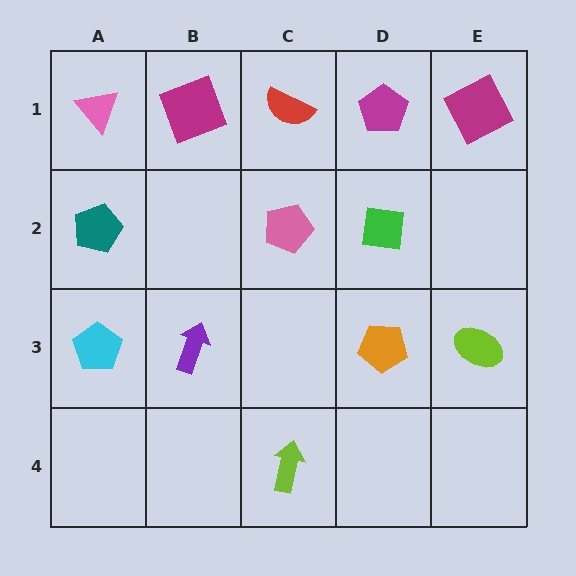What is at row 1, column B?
A magenta square.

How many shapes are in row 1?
5 shapes.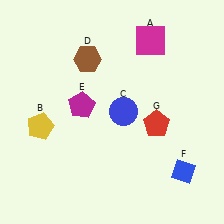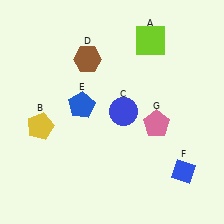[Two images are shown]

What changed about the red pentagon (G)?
In Image 1, G is red. In Image 2, it changed to pink.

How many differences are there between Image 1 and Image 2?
There are 3 differences between the two images.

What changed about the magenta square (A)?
In Image 1, A is magenta. In Image 2, it changed to lime.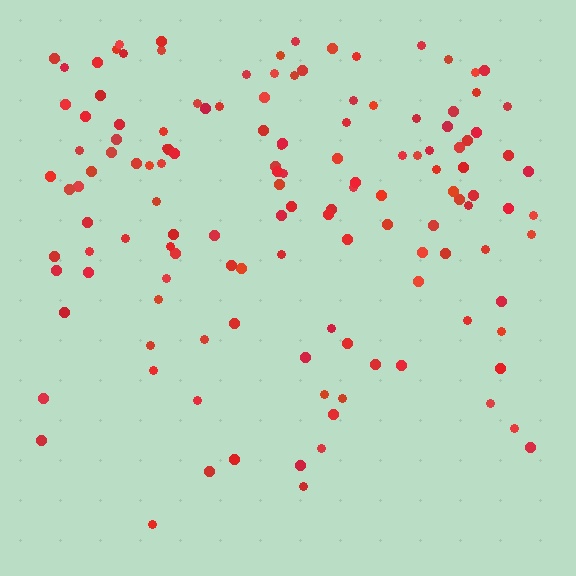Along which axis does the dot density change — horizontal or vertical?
Vertical.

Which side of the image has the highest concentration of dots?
The top.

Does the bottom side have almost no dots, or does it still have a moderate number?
Still a moderate number, just noticeably fewer than the top.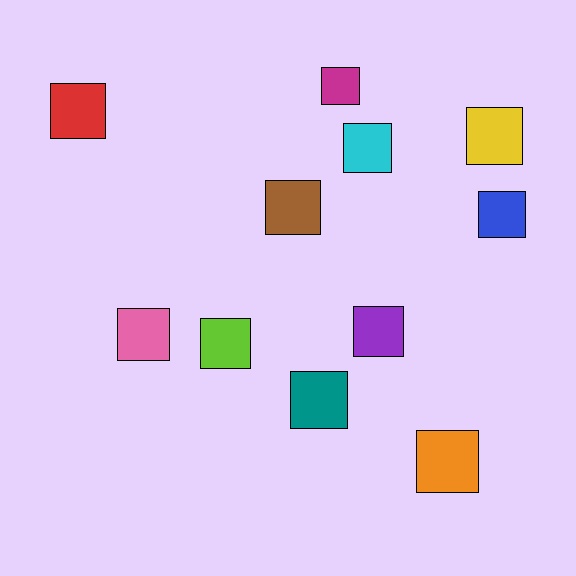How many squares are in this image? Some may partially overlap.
There are 11 squares.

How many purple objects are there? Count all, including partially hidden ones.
There is 1 purple object.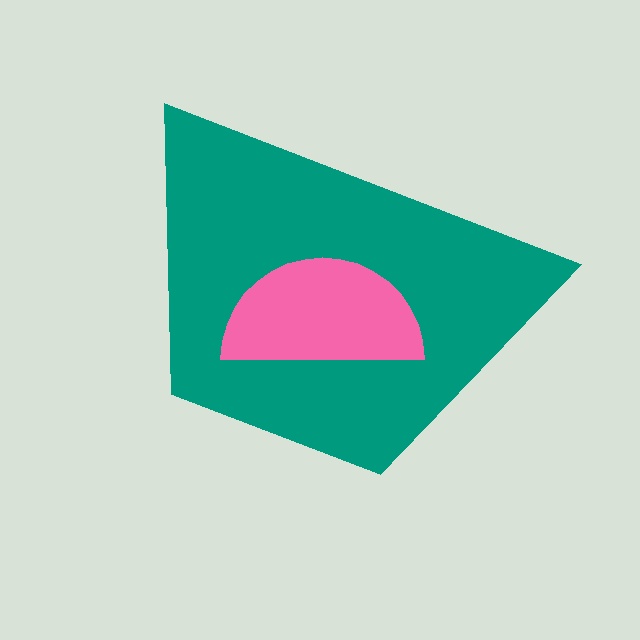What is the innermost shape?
The pink semicircle.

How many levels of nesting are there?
2.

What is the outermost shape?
The teal trapezoid.